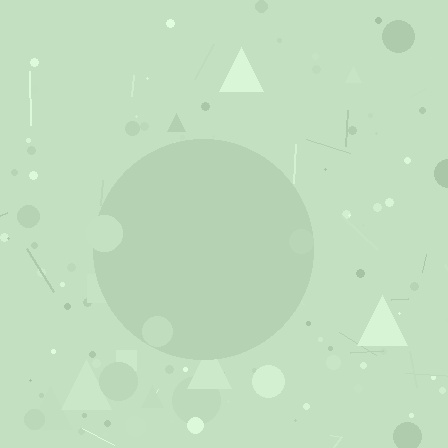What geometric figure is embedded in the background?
A circle is embedded in the background.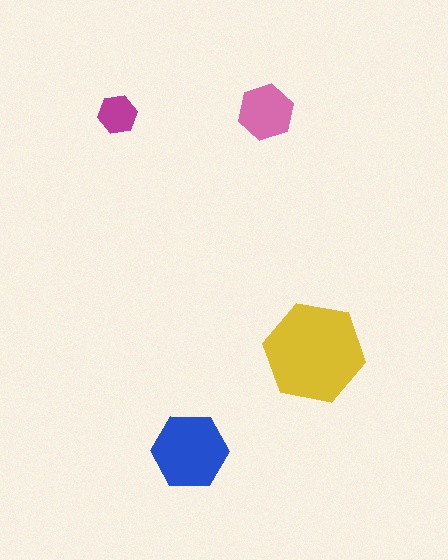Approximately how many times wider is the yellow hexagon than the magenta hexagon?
About 2.5 times wider.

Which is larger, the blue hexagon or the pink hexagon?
The blue one.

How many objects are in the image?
There are 4 objects in the image.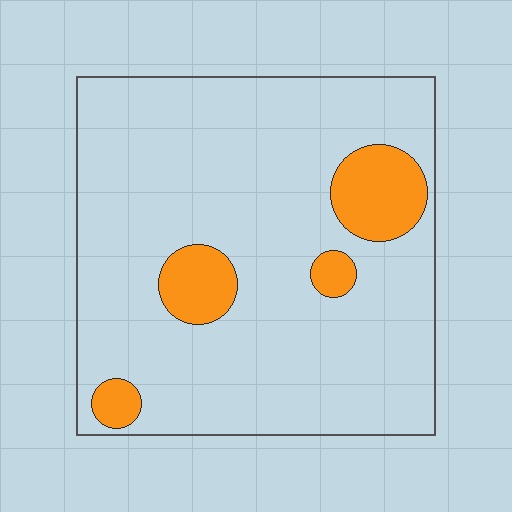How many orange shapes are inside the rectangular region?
4.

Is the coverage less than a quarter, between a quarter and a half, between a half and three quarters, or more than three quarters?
Less than a quarter.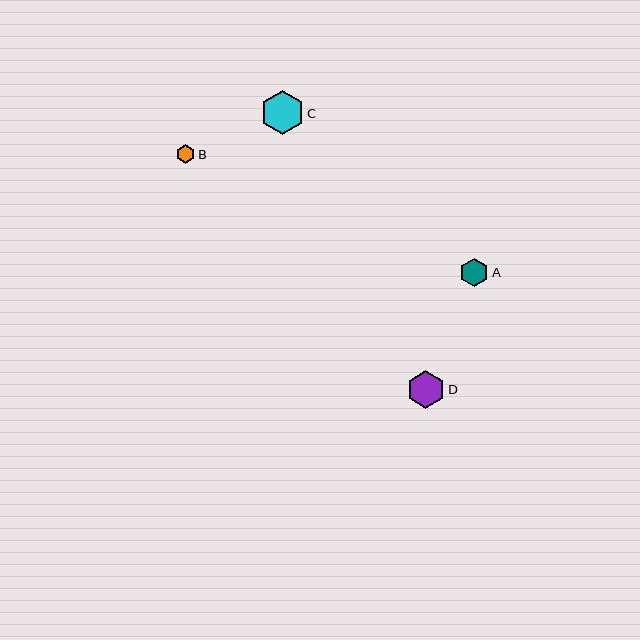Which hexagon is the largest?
Hexagon C is the largest with a size of approximately 44 pixels.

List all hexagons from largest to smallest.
From largest to smallest: C, D, A, B.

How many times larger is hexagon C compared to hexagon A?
Hexagon C is approximately 1.5 times the size of hexagon A.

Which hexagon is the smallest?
Hexagon B is the smallest with a size of approximately 18 pixels.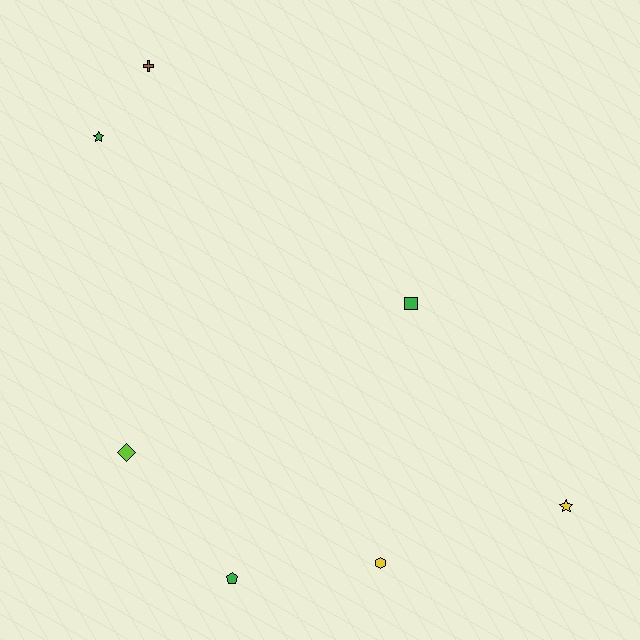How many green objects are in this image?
There are 3 green objects.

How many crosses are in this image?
There is 1 cross.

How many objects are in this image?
There are 7 objects.